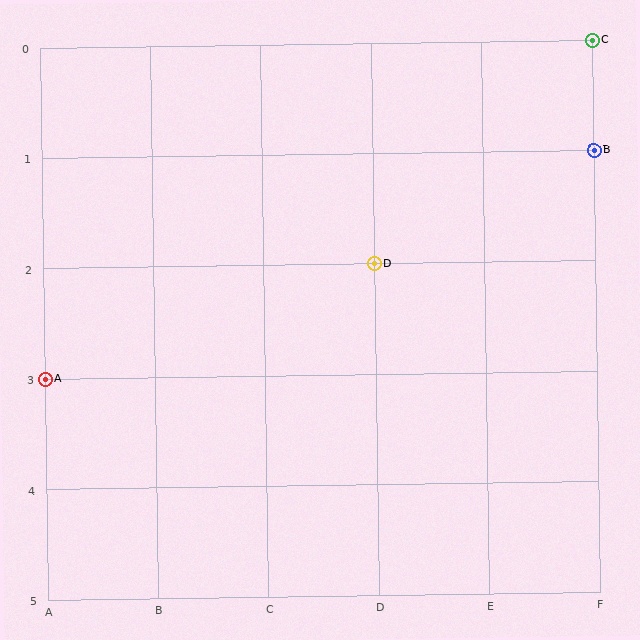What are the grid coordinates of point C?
Point C is at grid coordinates (F, 0).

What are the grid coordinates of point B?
Point B is at grid coordinates (F, 1).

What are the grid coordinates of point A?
Point A is at grid coordinates (A, 3).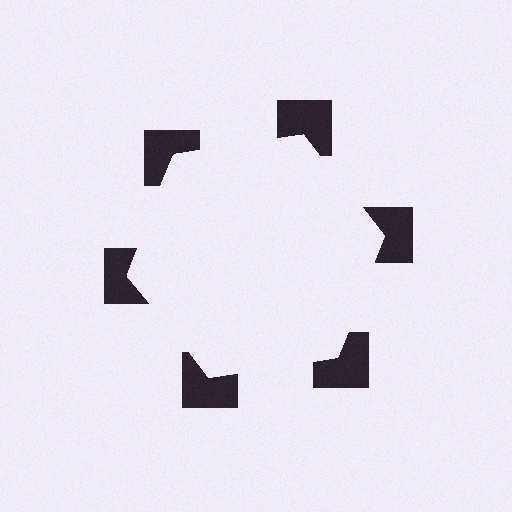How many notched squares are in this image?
There are 6 — one at each vertex of the illusory hexagon.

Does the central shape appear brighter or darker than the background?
It typically appears slightly brighter than the background, even though no actual brightness change is drawn.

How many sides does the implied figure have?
6 sides.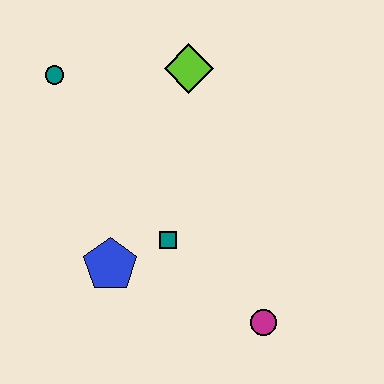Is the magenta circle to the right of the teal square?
Yes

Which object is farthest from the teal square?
The teal circle is farthest from the teal square.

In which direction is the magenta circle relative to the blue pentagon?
The magenta circle is to the right of the blue pentagon.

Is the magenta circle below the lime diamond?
Yes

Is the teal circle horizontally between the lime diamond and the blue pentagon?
No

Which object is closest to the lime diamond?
The teal circle is closest to the lime diamond.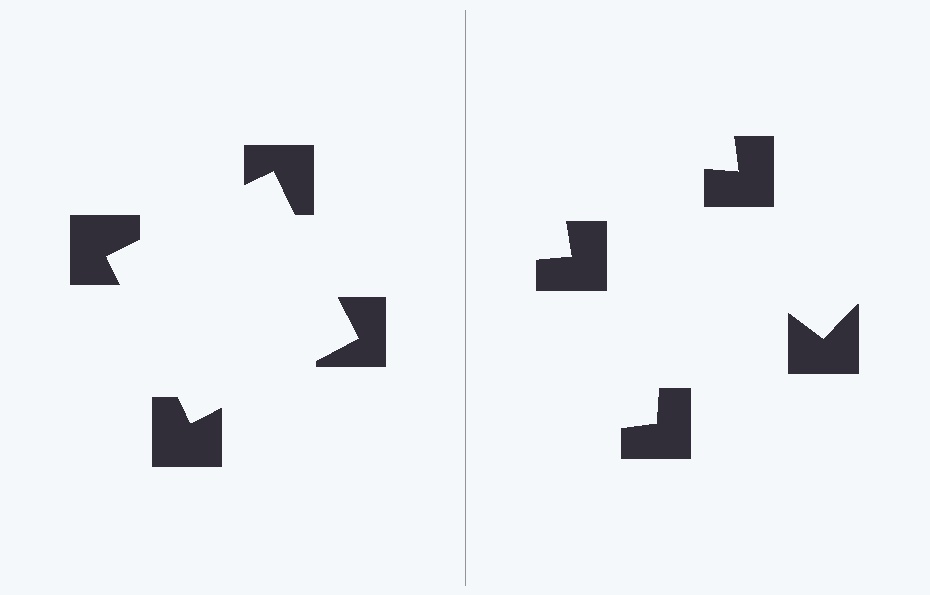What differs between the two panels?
The notched squares are positioned identically on both sides; only the wedge orientations differ. On the left they align to a square; on the right they are misaligned.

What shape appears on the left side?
An illusory square.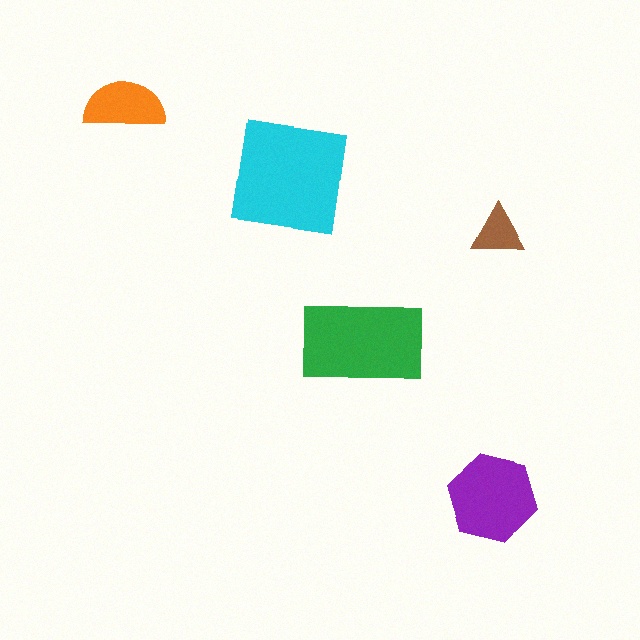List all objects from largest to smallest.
The cyan square, the green rectangle, the purple hexagon, the orange semicircle, the brown triangle.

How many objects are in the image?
There are 5 objects in the image.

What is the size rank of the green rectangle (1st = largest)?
2nd.